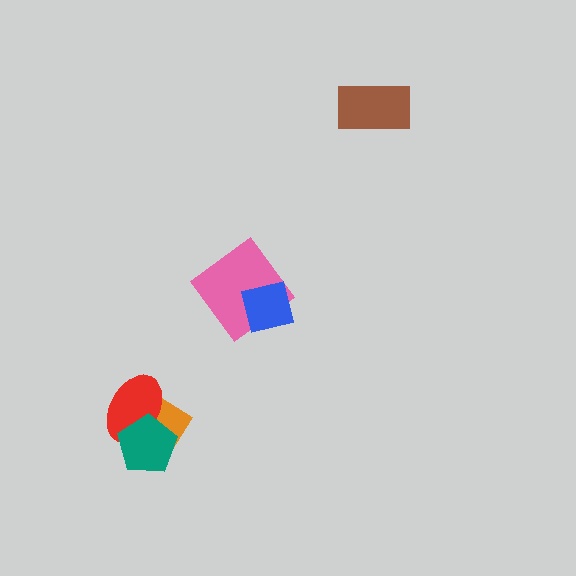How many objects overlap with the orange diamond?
2 objects overlap with the orange diamond.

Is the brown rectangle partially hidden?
No, no other shape covers it.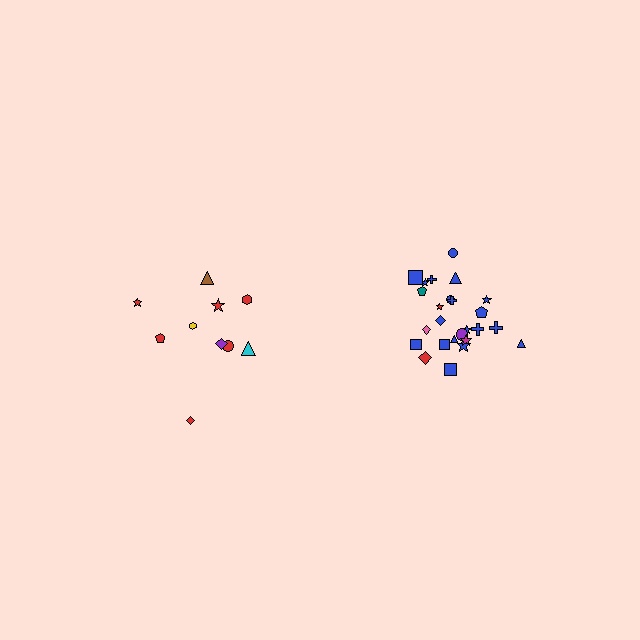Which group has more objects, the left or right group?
The right group.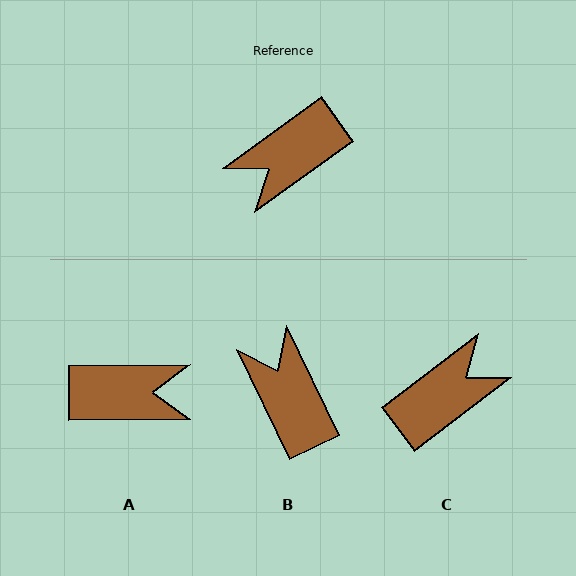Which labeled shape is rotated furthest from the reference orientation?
C, about 179 degrees away.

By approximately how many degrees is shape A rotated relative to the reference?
Approximately 144 degrees counter-clockwise.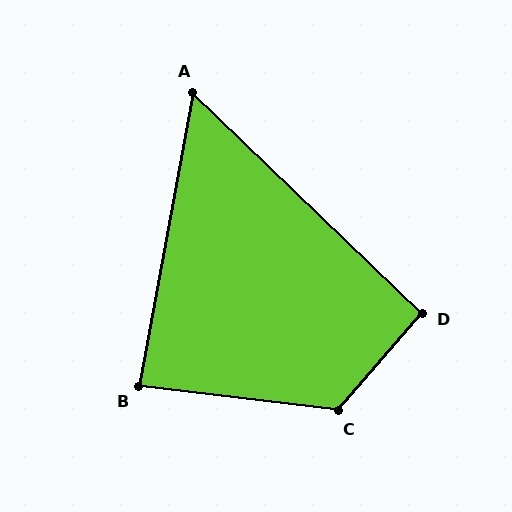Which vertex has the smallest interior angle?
A, at approximately 57 degrees.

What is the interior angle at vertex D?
Approximately 93 degrees (approximately right).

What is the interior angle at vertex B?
Approximately 87 degrees (approximately right).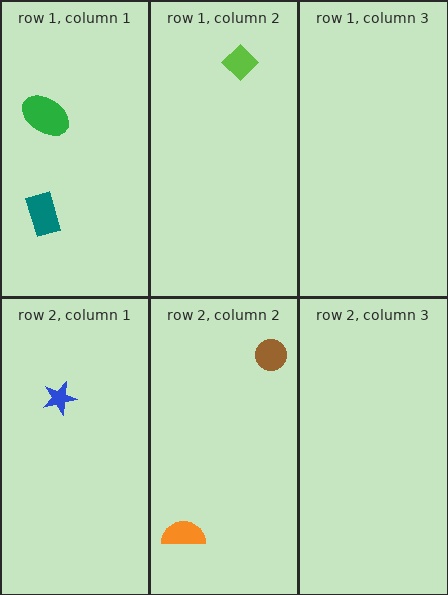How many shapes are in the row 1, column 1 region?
2.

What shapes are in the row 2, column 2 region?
The brown circle, the orange semicircle.